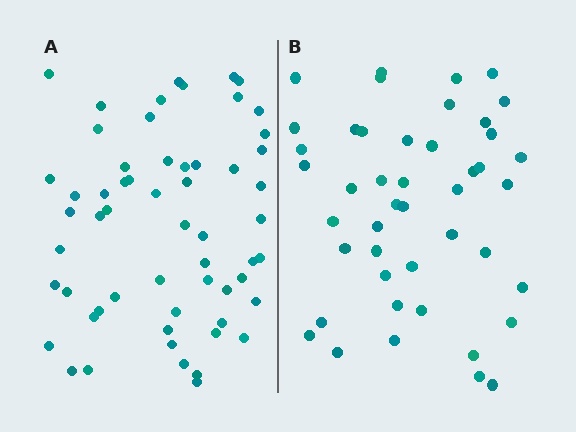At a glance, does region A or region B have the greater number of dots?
Region A (the left region) has more dots.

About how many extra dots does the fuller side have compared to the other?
Region A has approximately 15 more dots than region B.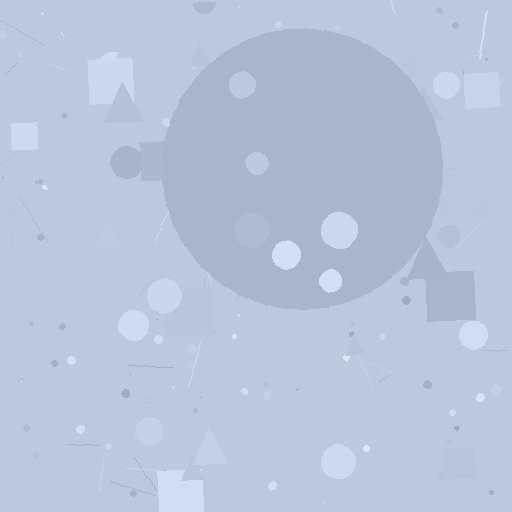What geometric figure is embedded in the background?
A circle is embedded in the background.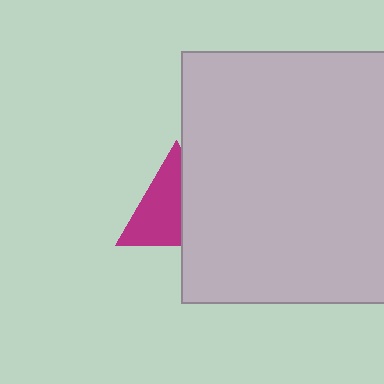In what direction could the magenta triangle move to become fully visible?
The magenta triangle could move left. That would shift it out from behind the light gray rectangle entirely.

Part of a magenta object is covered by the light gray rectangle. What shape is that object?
It is a triangle.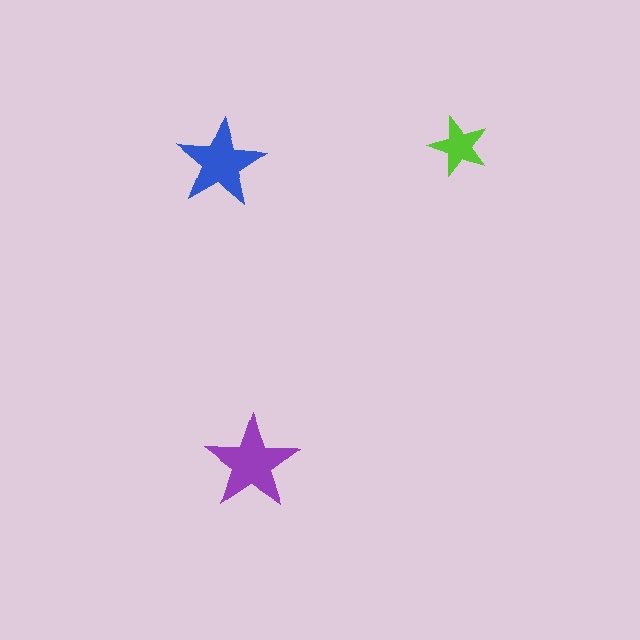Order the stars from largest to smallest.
the purple one, the blue one, the lime one.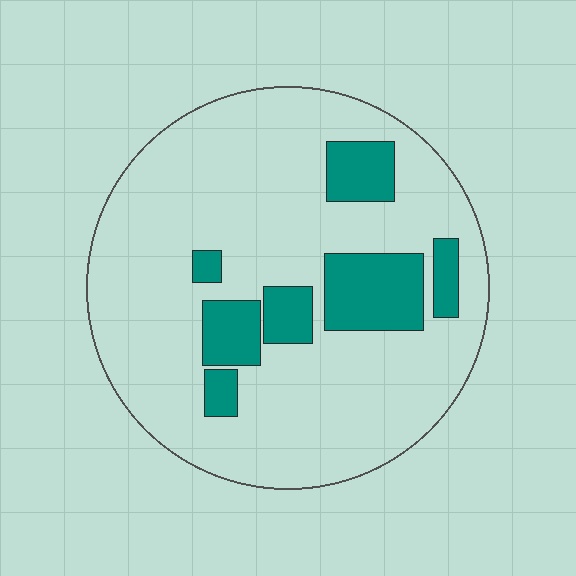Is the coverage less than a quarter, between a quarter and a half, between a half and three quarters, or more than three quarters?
Less than a quarter.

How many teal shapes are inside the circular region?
7.